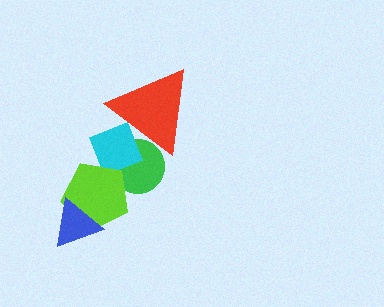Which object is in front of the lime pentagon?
The blue triangle is in front of the lime pentagon.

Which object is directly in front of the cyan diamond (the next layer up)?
The red triangle is directly in front of the cyan diamond.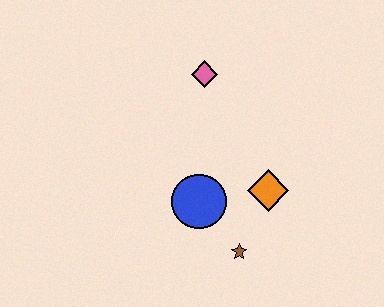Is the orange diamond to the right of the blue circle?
Yes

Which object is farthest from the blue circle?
The pink diamond is farthest from the blue circle.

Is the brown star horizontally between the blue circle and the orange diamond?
Yes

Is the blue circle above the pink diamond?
No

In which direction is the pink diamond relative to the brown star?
The pink diamond is above the brown star.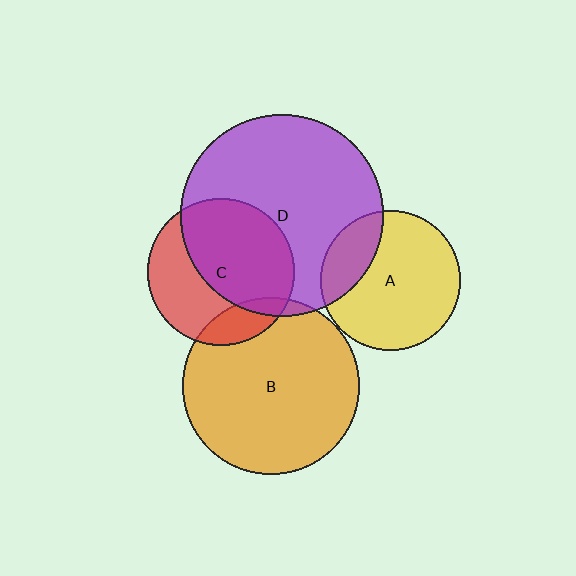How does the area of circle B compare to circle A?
Approximately 1.6 times.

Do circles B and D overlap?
Yes.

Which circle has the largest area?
Circle D (purple).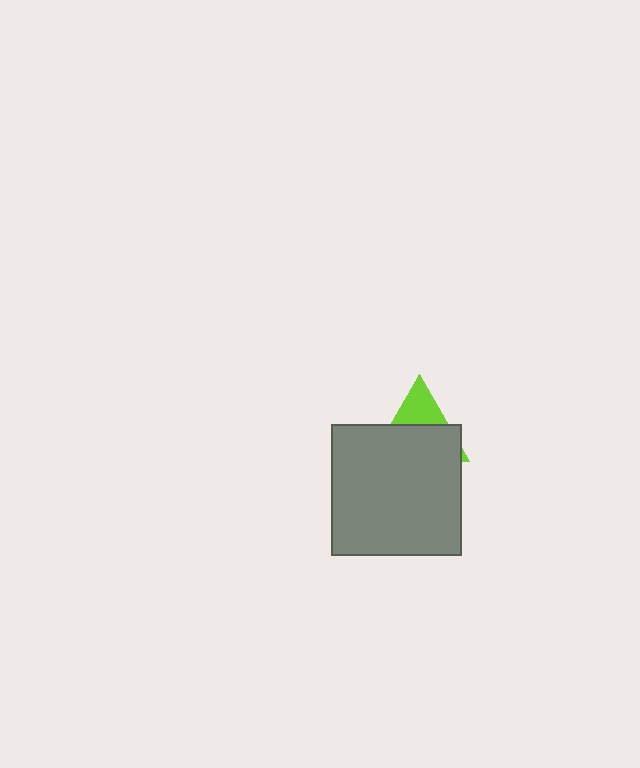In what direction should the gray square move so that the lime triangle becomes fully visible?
The gray square should move down. That is the shortest direction to clear the overlap and leave the lime triangle fully visible.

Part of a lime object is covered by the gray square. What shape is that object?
It is a triangle.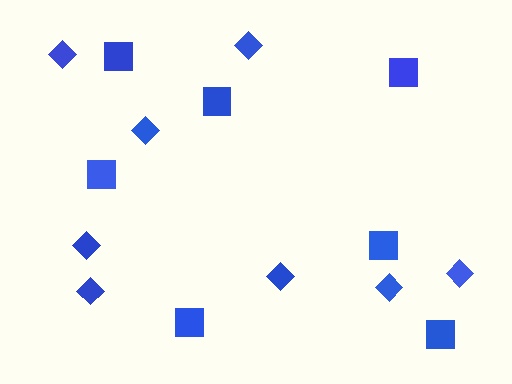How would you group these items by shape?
There are 2 groups: one group of squares (7) and one group of diamonds (8).